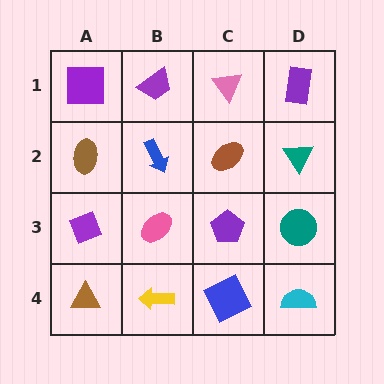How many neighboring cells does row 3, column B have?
4.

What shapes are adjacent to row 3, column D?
A teal triangle (row 2, column D), a cyan semicircle (row 4, column D), a purple pentagon (row 3, column C).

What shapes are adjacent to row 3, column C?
A brown ellipse (row 2, column C), a blue square (row 4, column C), a pink ellipse (row 3, column B), a teal circle (row 3, column D).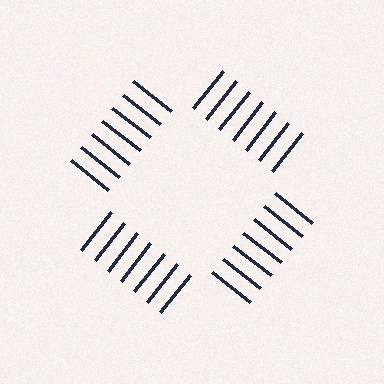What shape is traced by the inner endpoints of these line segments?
An illusory square — the line segments terminate on its edges but no continuous stroke is drawn.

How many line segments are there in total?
28 — 7 along each of the 4 edges.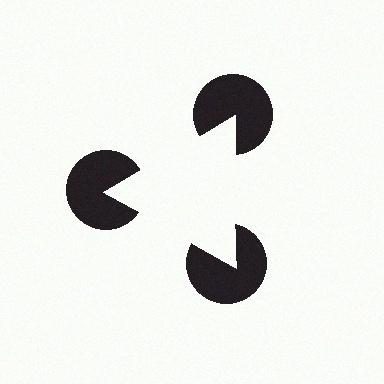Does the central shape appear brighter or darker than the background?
It typically appears slightly brighter than the background, even though no actual brightness change is drawn.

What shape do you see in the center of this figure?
An illusory triangle — its edges are inferred from the aligned wedge cuts in the pac-man discs, not physically drawn.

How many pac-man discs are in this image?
There are 3 — one at each vertex of the illusory triangle.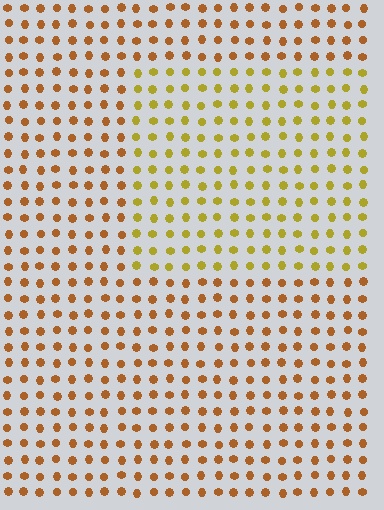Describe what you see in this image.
The image is filled with small brown elements in a uniform arrangement. A rectangle-shaped region is visible where the elements are tinted to a slightly different hue, forming a subtle color boundary.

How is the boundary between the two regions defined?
The boundary is defined purely by a slight shift in hue (about 31 degrees). Spacing, size, and orientation are identical on both sides.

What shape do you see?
I see a rectangle.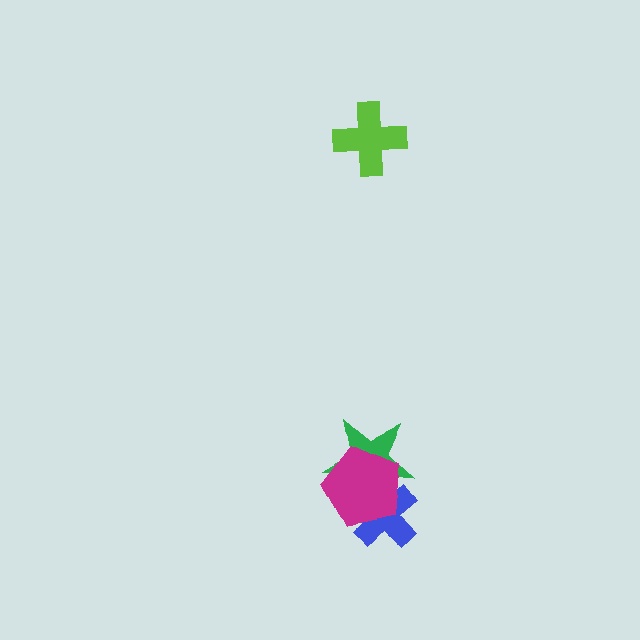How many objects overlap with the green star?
2 objects overlap with the green star.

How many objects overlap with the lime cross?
0 objects overlap with the lime cross.